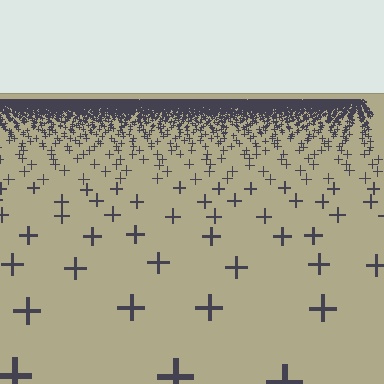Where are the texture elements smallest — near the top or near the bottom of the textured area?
Near the top.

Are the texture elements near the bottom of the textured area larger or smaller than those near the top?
Larger. Near the bottom, elements are closer to the viewer and appear at a bigger on-screen size.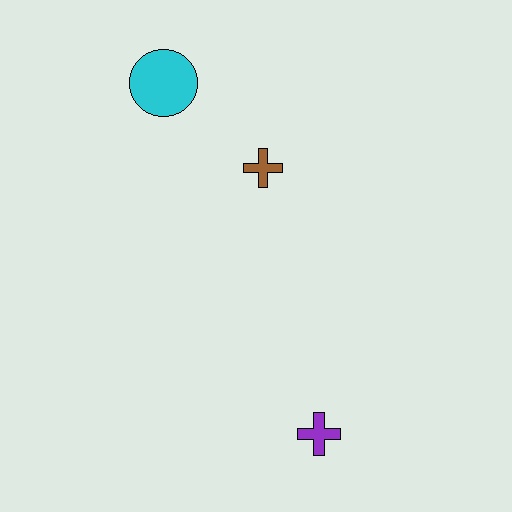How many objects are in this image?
There are 3 objects.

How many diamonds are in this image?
There are no diamonds.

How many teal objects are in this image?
There are no teal objects.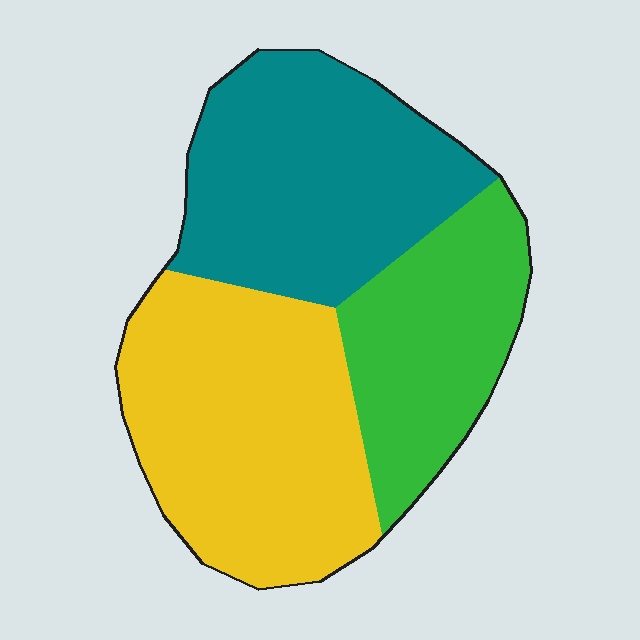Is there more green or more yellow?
Yellow.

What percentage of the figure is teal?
Teal takes up about one third (1/3) of the figure.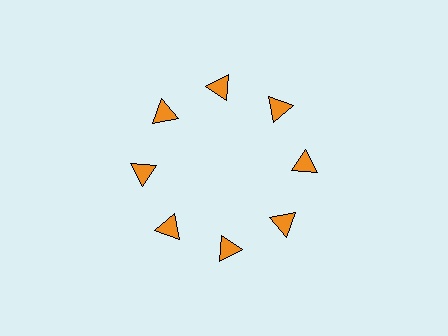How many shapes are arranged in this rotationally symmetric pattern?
There are 8 shapes, arranged in 8 groups of 1.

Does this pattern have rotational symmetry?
Yes, this pattern has 8-fold rotational symmetry. It looks the same after rotating 45 degrees around the center.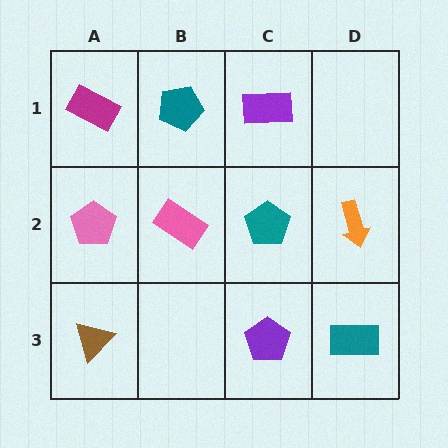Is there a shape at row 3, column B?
No, that cell is empty.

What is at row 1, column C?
A purple rectangle.